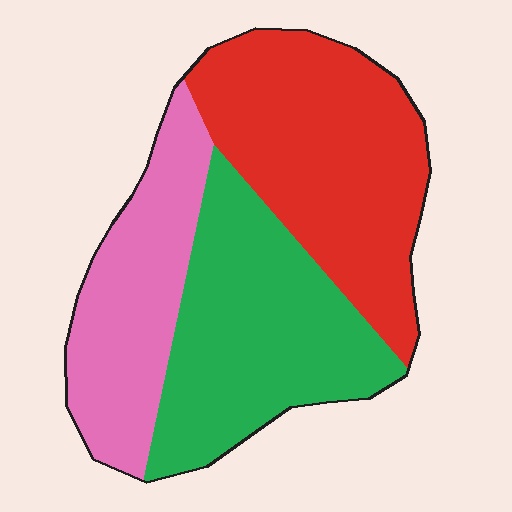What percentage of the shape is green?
Green covers 35% of the shape.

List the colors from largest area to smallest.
From largest to smallest: red, green, pink.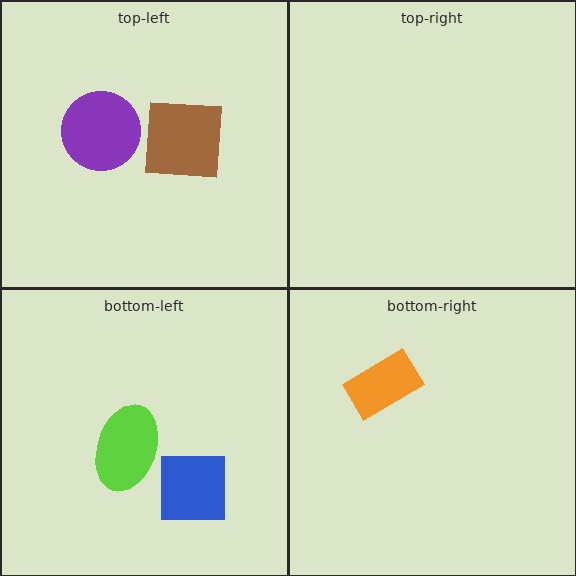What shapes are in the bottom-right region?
The orange rectangle.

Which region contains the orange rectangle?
The bottom-right region.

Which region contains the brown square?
The top-left region.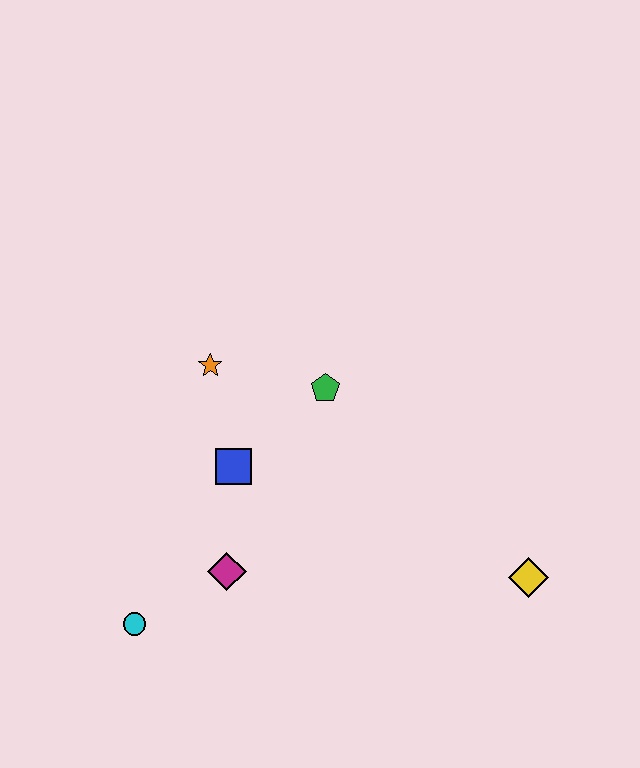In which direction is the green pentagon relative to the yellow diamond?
The green pentagon is to the left of the yellow diamond.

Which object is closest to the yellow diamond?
The green pentagon is closest to the yellow diamond.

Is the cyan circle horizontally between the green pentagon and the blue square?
No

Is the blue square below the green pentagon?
Yes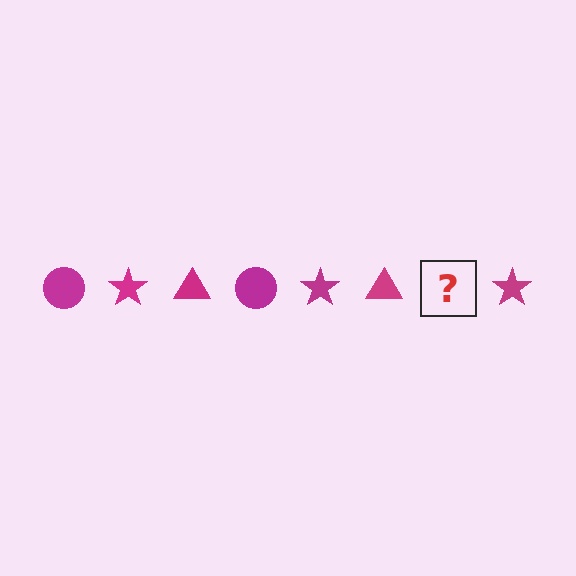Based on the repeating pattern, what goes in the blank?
The blank should be a magenta circle.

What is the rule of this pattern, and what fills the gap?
The rule is that the pattern cycles through circle, star, triangle shapes in magenta. The gap should be filled with a magenta circle.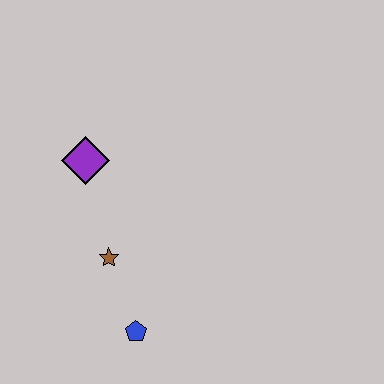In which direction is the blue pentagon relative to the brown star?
The blue pentagon is below the brown star.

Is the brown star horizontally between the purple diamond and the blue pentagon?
Yes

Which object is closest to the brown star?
The blue pentagon is closest to the brown star.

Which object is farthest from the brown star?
The purple diamond is farthest from the brown star.